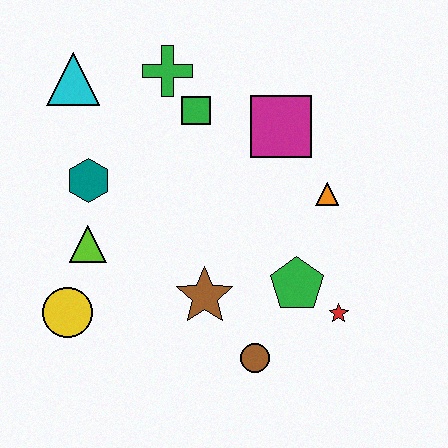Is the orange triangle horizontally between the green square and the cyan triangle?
No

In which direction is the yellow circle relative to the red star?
The yellow circle is to the left of the red star.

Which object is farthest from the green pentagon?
The cyan triangle is farthest from the green pentagon.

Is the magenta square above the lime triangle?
Yes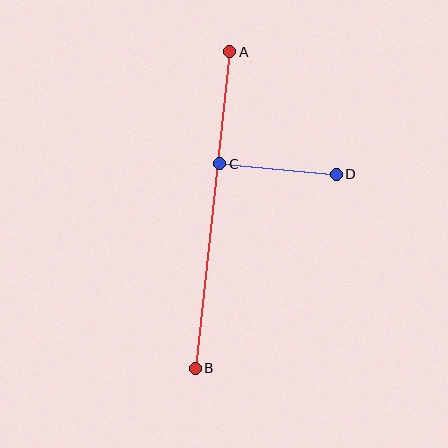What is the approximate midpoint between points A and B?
The midpoint is at approximately (212, 210) pixels.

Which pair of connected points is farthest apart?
Points A and B are farthest apart.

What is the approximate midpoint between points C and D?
The midpoint is at approximately (278, 169) pixels.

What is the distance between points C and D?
The distance is approximately 117 pixels.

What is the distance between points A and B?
The distance is approximately 318 pixels.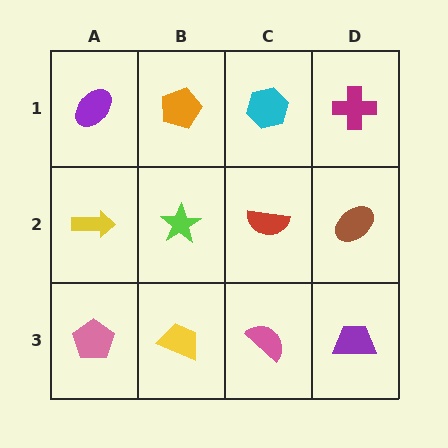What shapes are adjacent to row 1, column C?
A red semicircle (row 2, column C), an orange pentagon (row 1, column B), a magenta cross (row 1, column D).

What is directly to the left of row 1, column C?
An orange pentagon.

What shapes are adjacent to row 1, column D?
A brown ellipse (row 2, column D), a cyan hexagon (row 1, column C).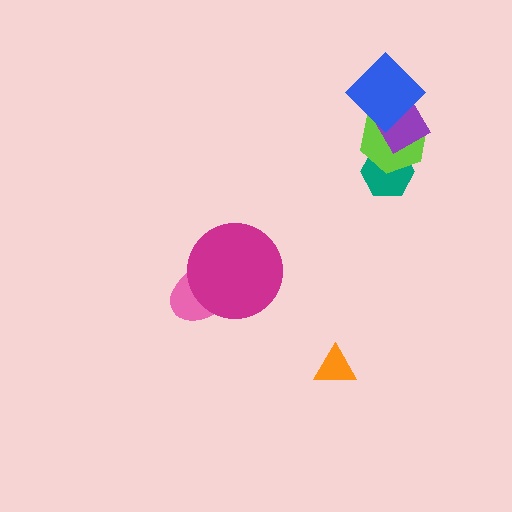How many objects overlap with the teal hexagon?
2 objects overlap with the teal hexagon.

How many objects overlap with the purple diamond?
3 objects overlap with the purple diamond.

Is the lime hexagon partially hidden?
Yes, it is partially covered by another shape.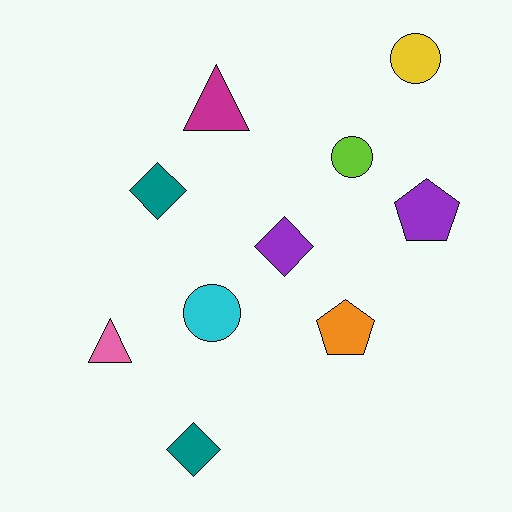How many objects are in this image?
There are 10 objects.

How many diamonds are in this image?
There are 3 diamonds.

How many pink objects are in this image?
There is 1 pink object.